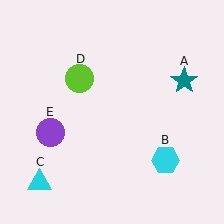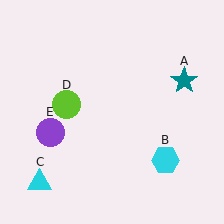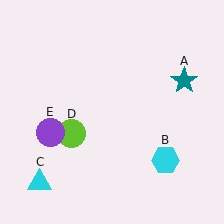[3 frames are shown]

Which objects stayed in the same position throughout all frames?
Teal star (object A) and cyan hexagon (object B) and cyan triangle (object C) and purple circle (object E) remained stationary.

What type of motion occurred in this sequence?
The lime circle (object D) rotated counterclockwise around the center of the scene.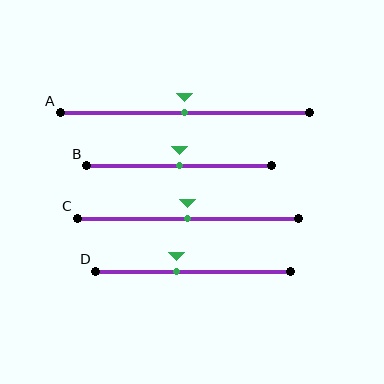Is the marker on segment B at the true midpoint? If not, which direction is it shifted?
Yes, the marker on segment B is at the true midpoint.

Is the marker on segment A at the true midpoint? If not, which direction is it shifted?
Yes, the marker on segment A is at the true midpoint.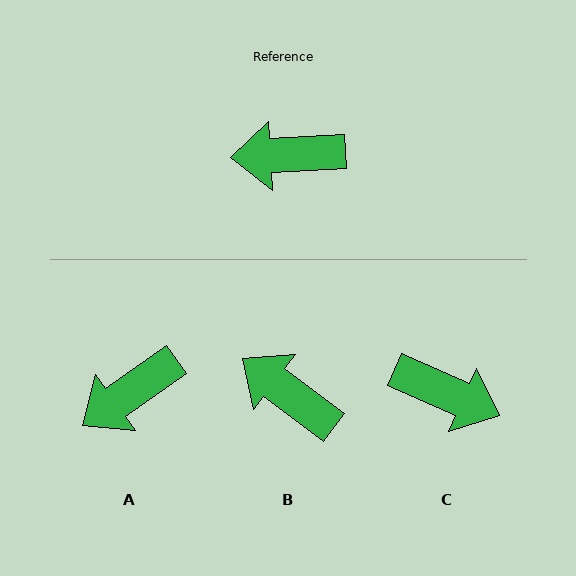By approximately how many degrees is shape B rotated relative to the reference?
Approximately 40 degrees clockwise.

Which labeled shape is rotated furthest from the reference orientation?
C, about 153 degrees away.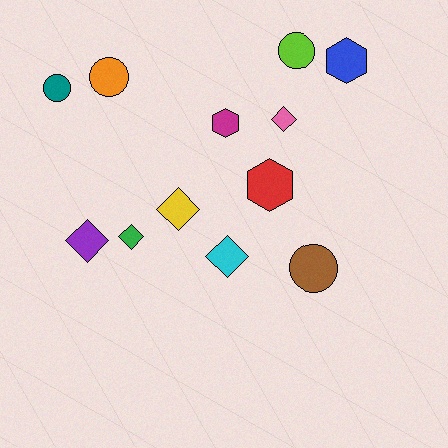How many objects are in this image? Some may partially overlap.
There are 12 objects.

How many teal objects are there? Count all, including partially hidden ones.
There is 1 teal object.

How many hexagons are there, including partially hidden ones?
There are 3 hexagons.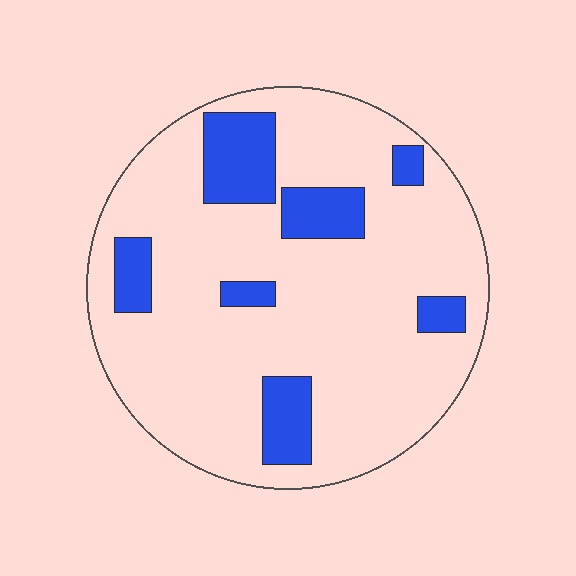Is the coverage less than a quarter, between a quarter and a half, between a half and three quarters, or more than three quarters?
Less than a quarter.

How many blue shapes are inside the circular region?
7.